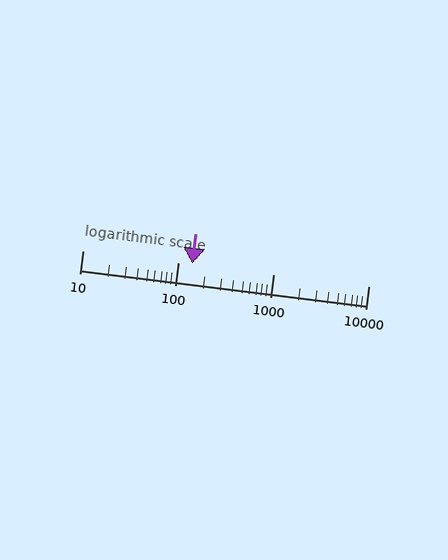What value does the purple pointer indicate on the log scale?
The pointer indicates approximately 140.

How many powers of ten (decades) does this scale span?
The scale spans 3 decades, from 10 to 10000.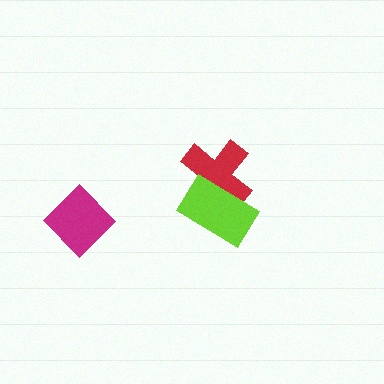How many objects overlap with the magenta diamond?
0 objects overlap with the magenta diamond.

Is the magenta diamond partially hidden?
No, no other shape covers it.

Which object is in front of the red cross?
The lime rectangle is in front of the red cross.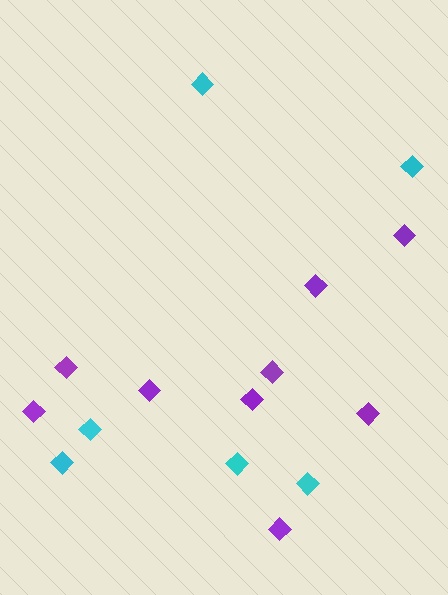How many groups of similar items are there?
There are 2 groups: one group of cyan diamonds (6) and one group of purple diamonds (9).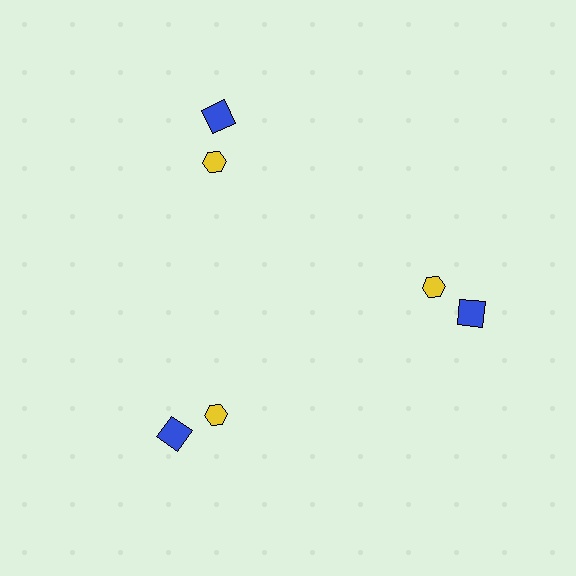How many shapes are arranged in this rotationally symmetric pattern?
There are 6 shapes, arranged in 3 groups of 2.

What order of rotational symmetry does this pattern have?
This pattern has 3-fold rotational symmetry.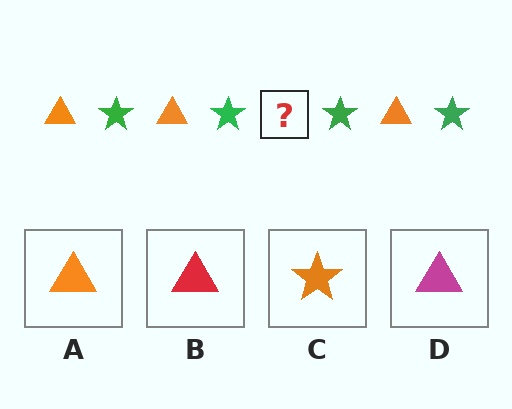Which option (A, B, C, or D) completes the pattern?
A.